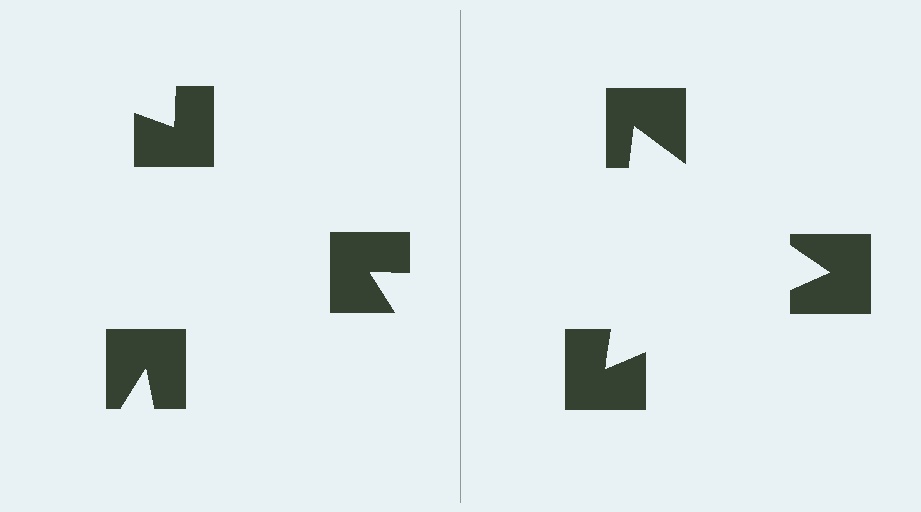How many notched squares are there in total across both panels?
6 — 3 on each side.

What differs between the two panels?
The notched squares are positioned identically on both sides; only the wedge orientations differ. On the right they align to a triangle; on the left they are misaligned.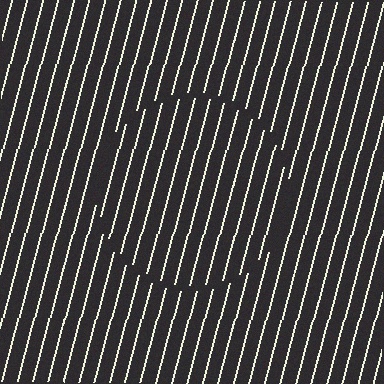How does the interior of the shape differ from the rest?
The interior of the shape contains the same grating, shifted by half a period — the contour is defined by the phase discontinuity where line-ends from the inner and outer gratings abut.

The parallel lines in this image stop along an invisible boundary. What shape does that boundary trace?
An illusory circle. The interior of the shape contains the same grating, shifted by half a period — the contour is defined by the phase discontinuity where line-ends from the inner and outer gratings abut.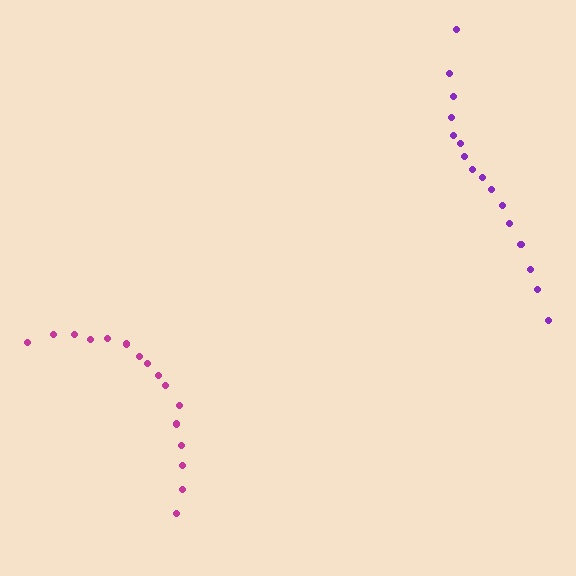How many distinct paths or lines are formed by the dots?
There are 2 distinct paths.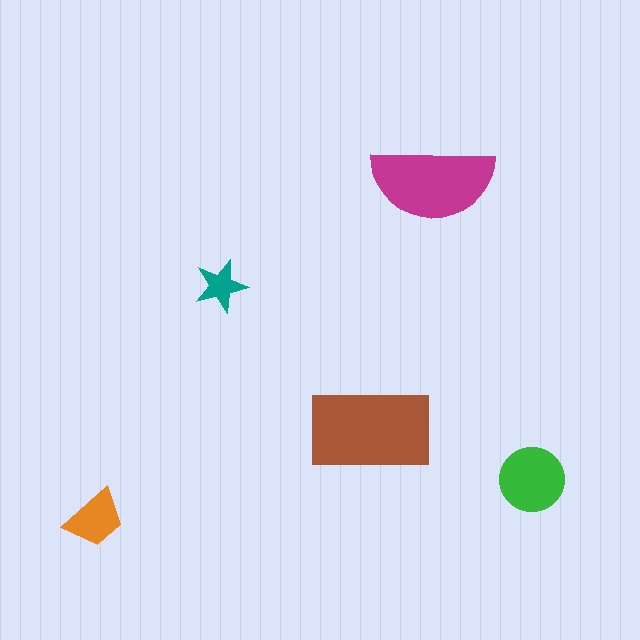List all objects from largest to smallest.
The brown rectangle, the magenta semicircle, the green circle, the orange trapezoid, the teal star.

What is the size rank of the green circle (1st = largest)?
3rd.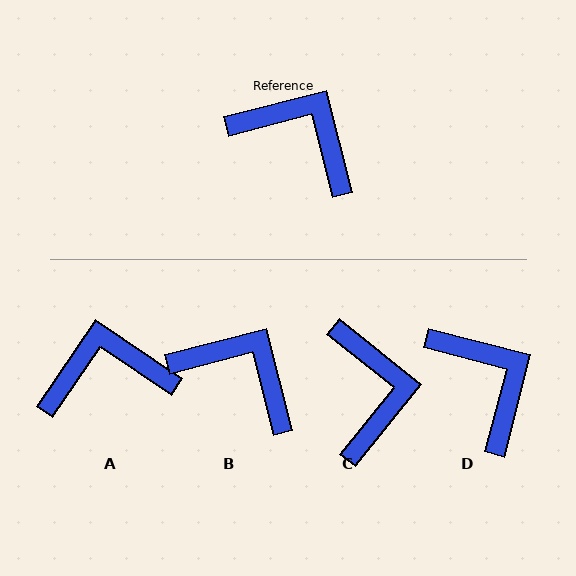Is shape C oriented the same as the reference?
No, it is off by about 53 degrees.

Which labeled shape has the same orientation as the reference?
B.